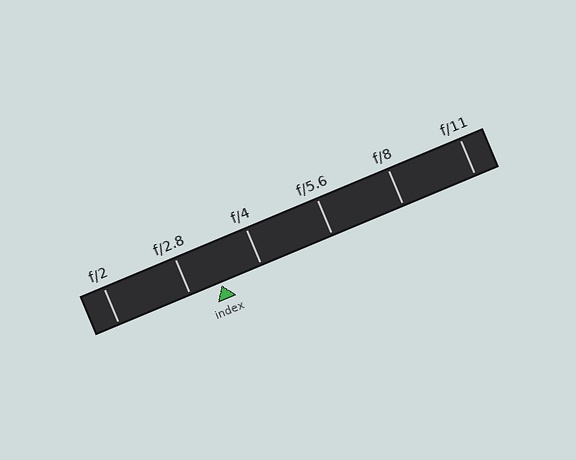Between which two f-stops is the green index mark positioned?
The index mark is between f/2.8 and f/4.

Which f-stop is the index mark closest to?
The index mark is closest to f/2.8.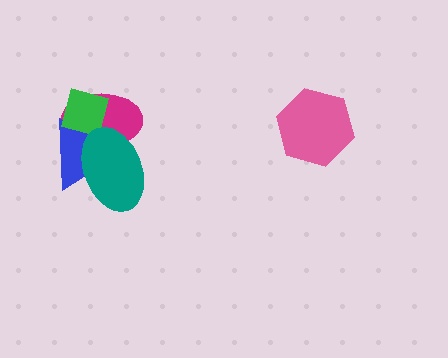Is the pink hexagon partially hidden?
No, no other shape covers it.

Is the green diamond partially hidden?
Yes, it is partially covered by another shape.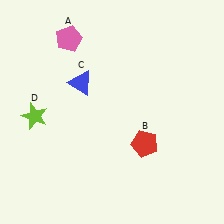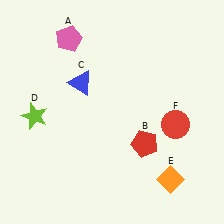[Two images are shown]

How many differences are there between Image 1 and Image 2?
There are 2 differences between the two images.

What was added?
An orange diamond (E), a red circle (F) were added in Image 2.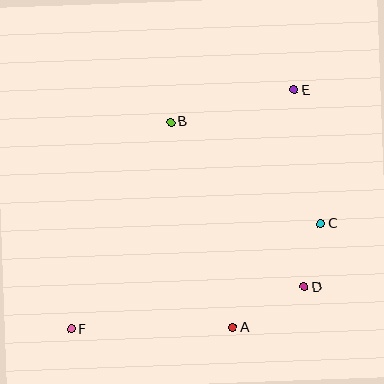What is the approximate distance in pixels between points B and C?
The distance between B and C is approximately 182 pixels.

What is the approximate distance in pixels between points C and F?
The distance between C and F is approximately 271 pixels.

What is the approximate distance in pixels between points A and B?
The distance between A and B is approximately 215 pixels.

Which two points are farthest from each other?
Points E and F are farthest from each other.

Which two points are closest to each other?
Points C and D are closest to each other.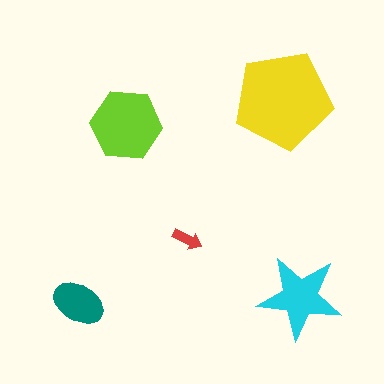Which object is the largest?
The yellow pentagon.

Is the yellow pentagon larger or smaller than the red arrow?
Larger.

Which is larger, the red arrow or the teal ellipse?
The teal ellipse.